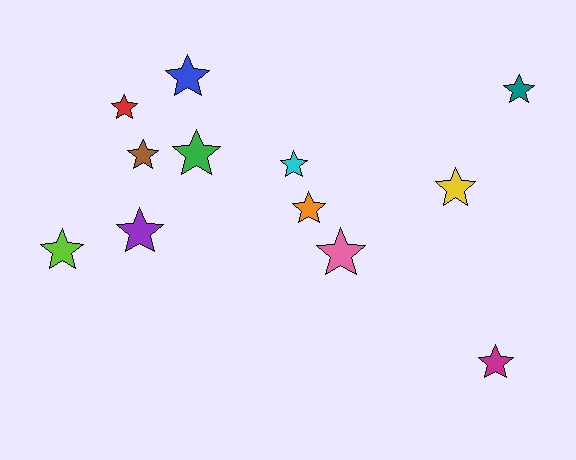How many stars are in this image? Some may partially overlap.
There are 12 stars.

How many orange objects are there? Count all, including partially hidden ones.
There is 1 orange object.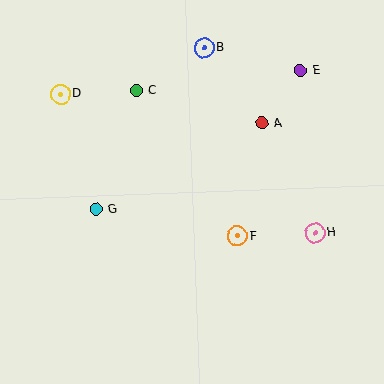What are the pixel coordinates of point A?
Point A is at (262, 123).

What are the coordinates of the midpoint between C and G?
The midpoint between C and G is at (116, 150).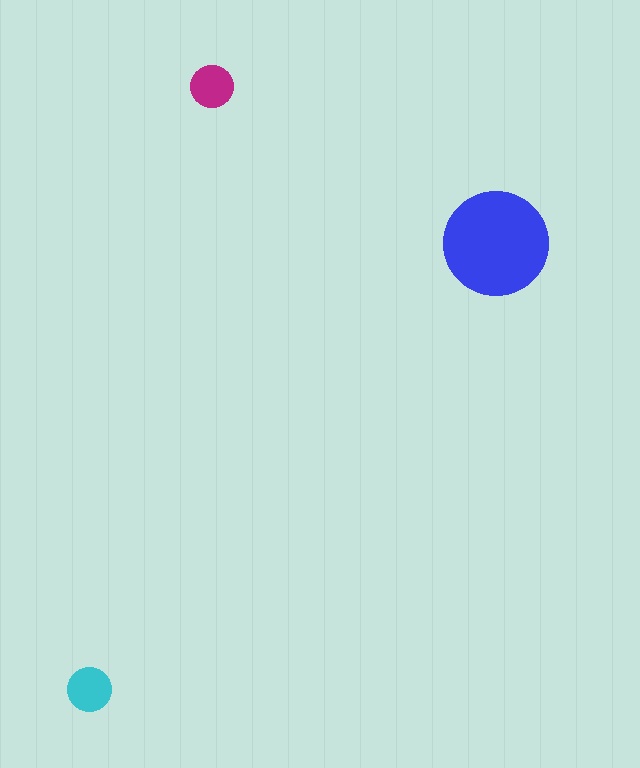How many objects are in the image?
There are 3 objects in the image.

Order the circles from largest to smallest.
the blue one, the cyan one, the magenta one.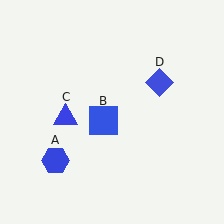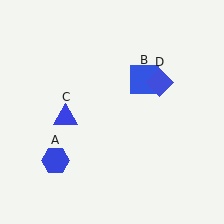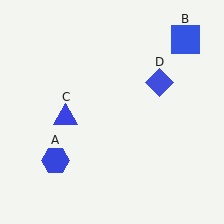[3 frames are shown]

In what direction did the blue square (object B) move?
The blue square (object B) moved up and to the right.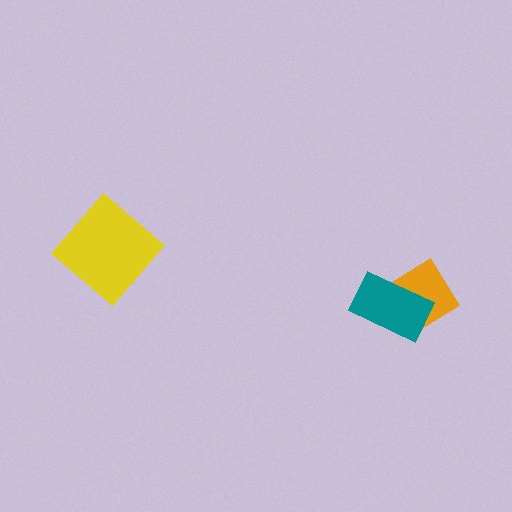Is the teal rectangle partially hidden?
No, no other shape covers it.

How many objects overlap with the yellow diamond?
0 objects overlap with the yellow diamond.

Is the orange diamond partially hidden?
Yes, it is partially covered by another shape.